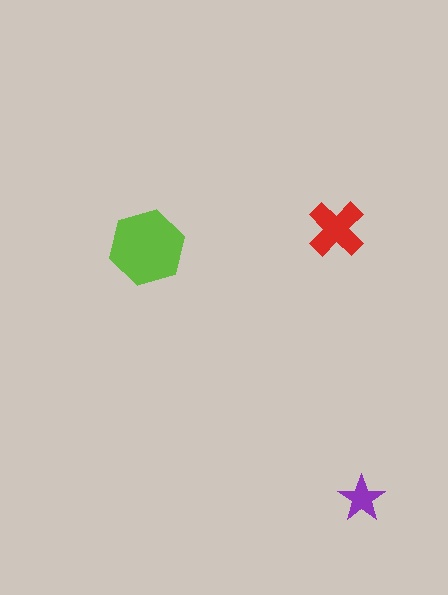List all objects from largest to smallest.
The lime hexagon, the red cross, the purple star.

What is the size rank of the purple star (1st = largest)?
3rd.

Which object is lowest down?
The purple star is bottommost.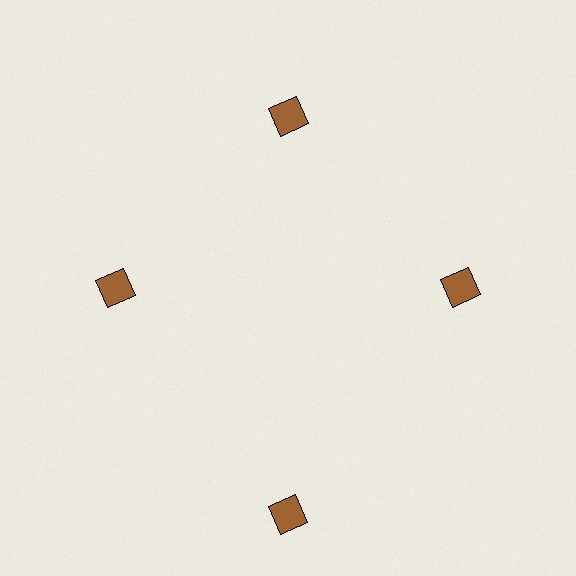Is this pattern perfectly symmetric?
No. The 4 brown squares are arranged in a ring, but one element near the 6 o'clock position is pushed outward from the center, breaking the 4-fold rotational symmetry.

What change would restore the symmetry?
The symmetry would be restored by moving it inward, back onto the ring so that all 4 squares sit at equal angles and equal distance from the center.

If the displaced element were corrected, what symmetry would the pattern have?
It would have 4-fold rotational symmetry — the pattern would map onto itself every 90 degrees.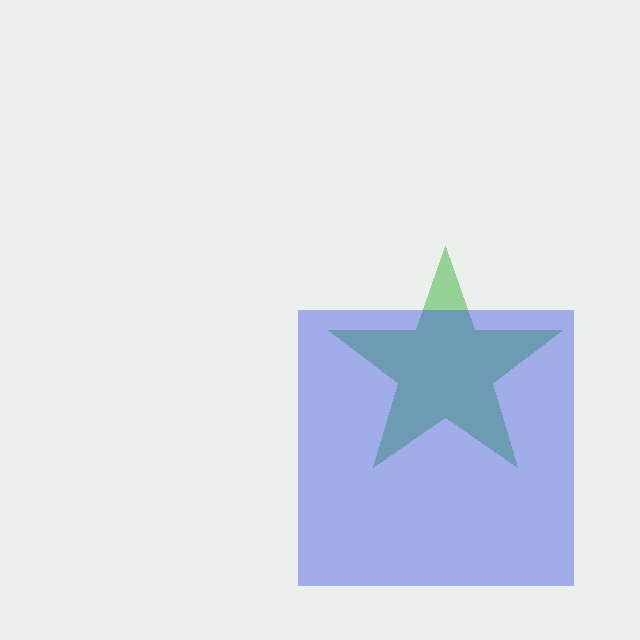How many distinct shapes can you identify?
There are 2 distinct shapes: a green star, a blue square.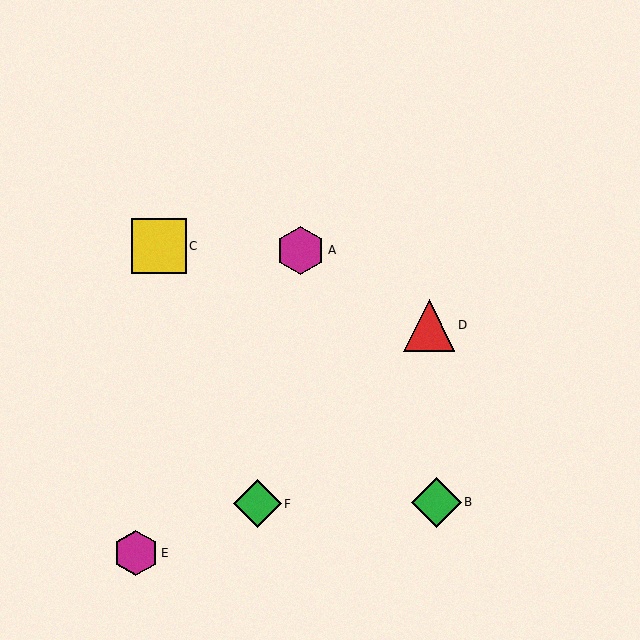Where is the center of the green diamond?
The center of the green diamond is at (257, 504).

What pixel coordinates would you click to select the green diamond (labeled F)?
Click at (257, 504) to select the green diamond F.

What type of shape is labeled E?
Shape E is a magenta hexagon.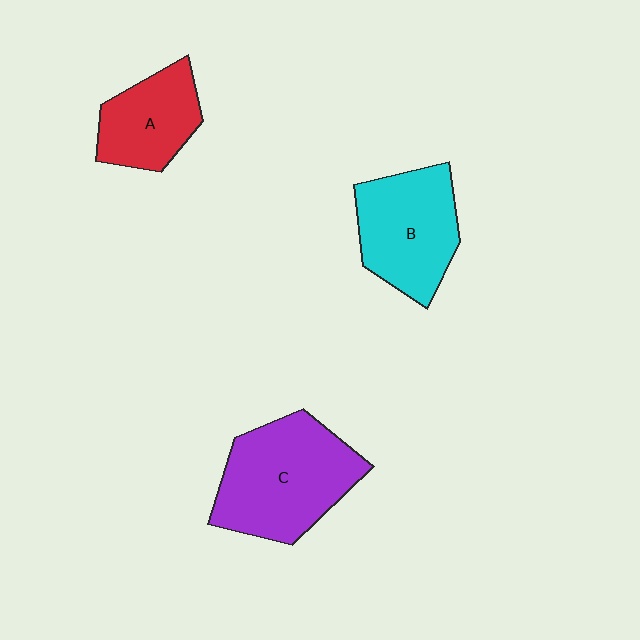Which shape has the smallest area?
Shape A (red).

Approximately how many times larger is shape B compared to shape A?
Approximately 1.3 times.